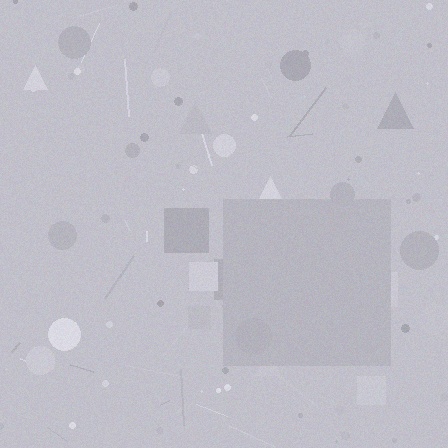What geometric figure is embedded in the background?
A square is embedded in the background.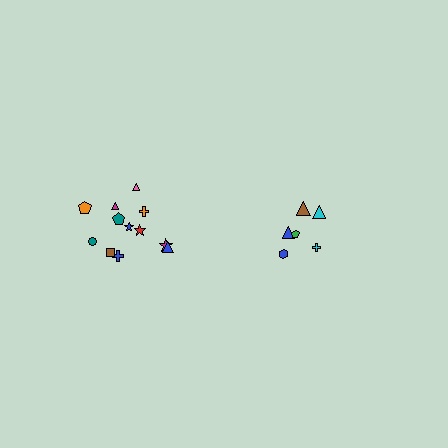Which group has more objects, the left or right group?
The left group.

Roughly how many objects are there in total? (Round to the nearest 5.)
Roughly 20 objects in total.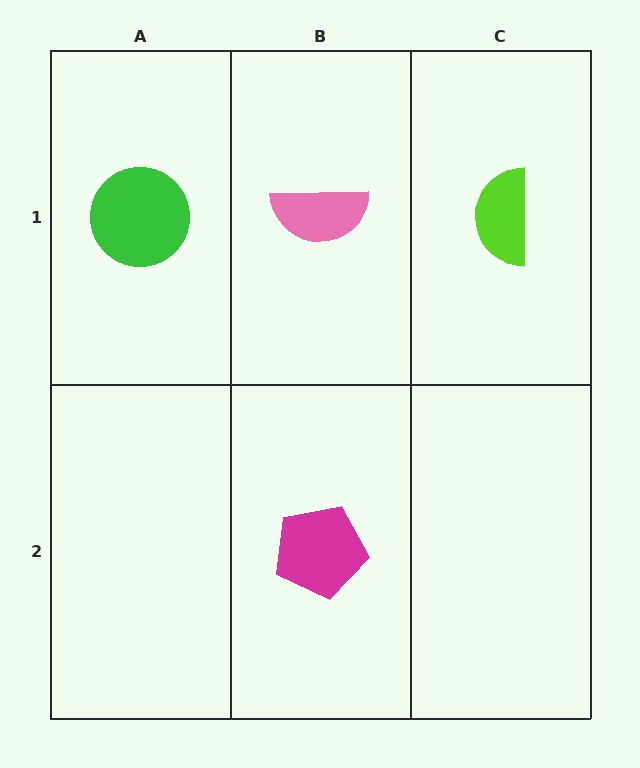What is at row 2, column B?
A magenta pentagon.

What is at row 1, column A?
A green circle.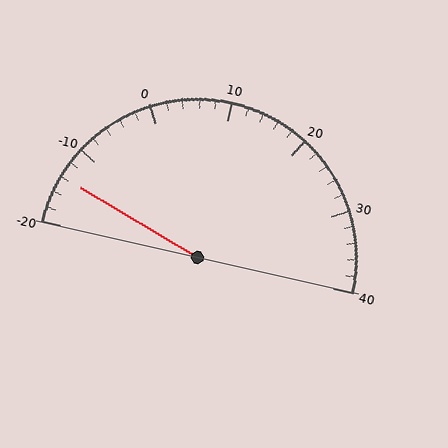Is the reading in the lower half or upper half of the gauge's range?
The reading is in the lower half of the range (-20 to 40).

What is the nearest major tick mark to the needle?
The nearest major tick mark is -10.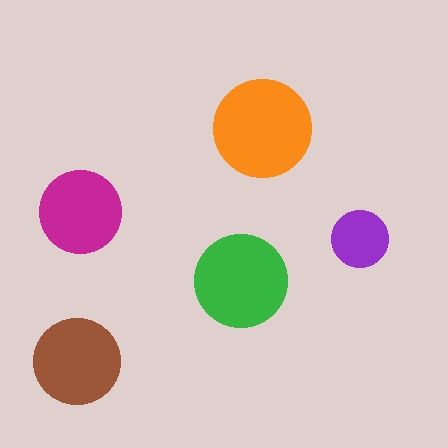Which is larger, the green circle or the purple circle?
The green one.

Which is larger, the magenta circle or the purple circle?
The magenta one.